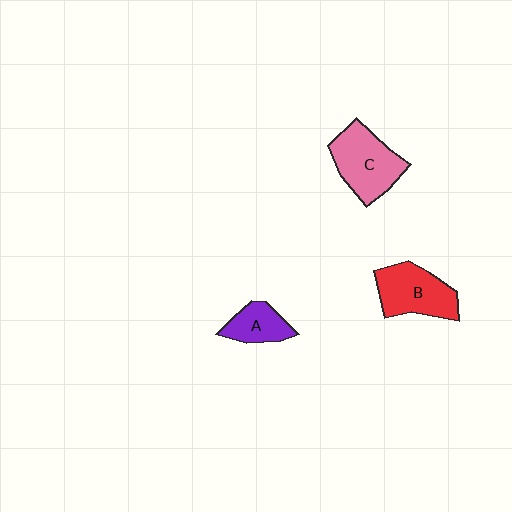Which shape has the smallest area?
Shape A (purple).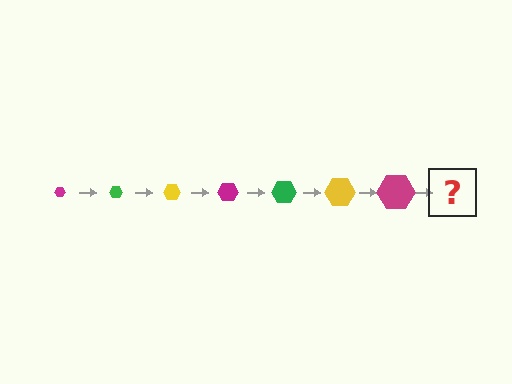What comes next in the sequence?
The next element should be a green hexagon, larger than the previous one.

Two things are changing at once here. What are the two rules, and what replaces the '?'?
The two rules are that the hexagon grows larger each step and the color cycles through magenta, green, and yellow. The '?' should be a green hexagon, larger than the previous one.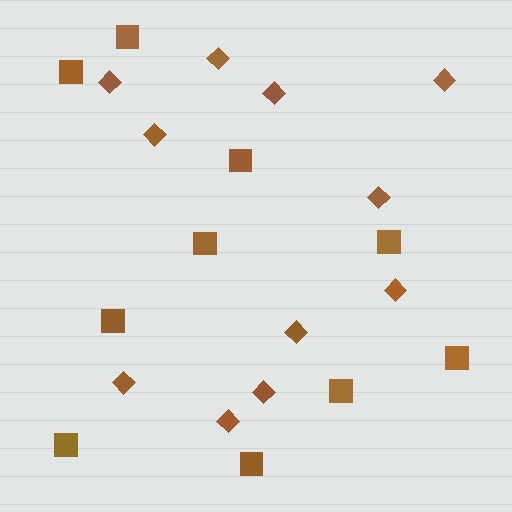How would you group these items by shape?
There are 2 groups: one group of diamonds (11) and one group of squares (10).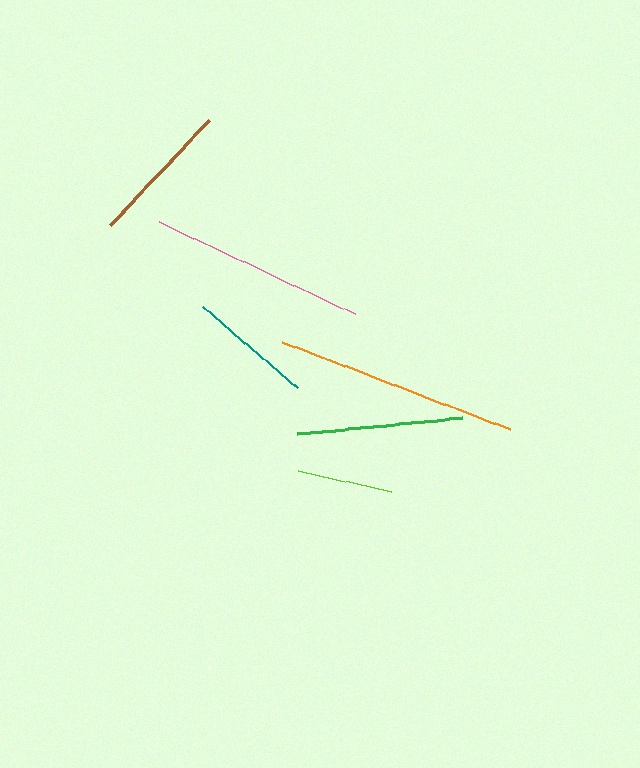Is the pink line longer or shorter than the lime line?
The pink line is longer than the lime line.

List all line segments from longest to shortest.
From longest to shortest: orange, pink, green, brown, teal, lime.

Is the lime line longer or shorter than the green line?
The green line is longer than the lime line.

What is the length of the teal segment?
The teal segment is approximately 124 pixels long.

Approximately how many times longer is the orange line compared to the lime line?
The orange line is approximately 2.5 times the length of the lime line.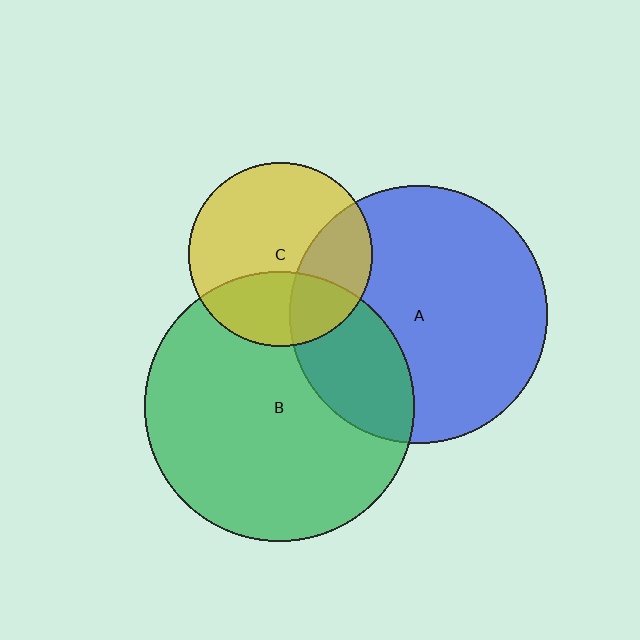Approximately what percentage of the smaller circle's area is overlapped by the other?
Approximately 30%.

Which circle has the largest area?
Circle B (green).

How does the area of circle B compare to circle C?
Approximately 2.2 times.